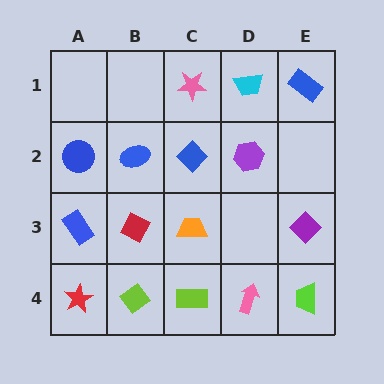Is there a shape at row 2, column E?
No, that cell is empty.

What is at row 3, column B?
A red diamond.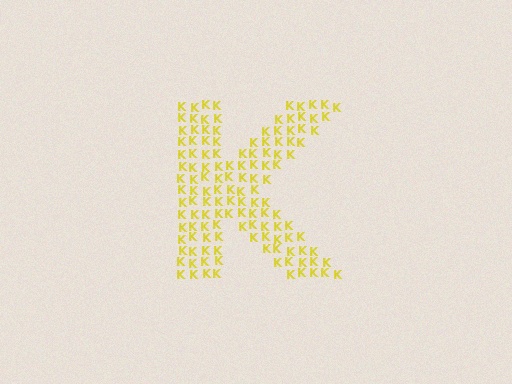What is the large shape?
The large shape is the letter K.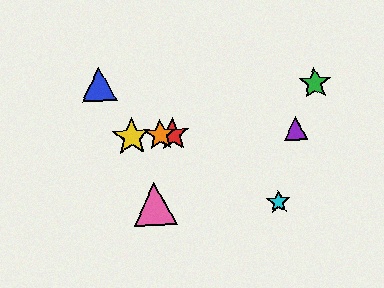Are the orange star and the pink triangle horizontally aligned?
No, the orange star is at y≈135 and the pink triangle is at y≈204.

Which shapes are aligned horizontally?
The red star, the yellow star, the purple triangle, the orange star are aligned horizontally.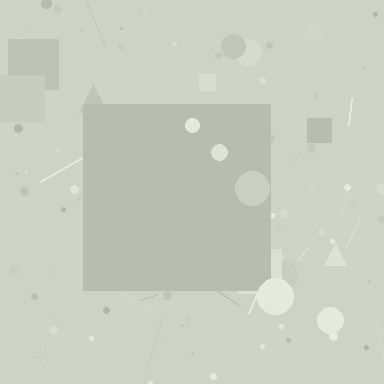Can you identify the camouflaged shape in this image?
The camouflaged shape is a square.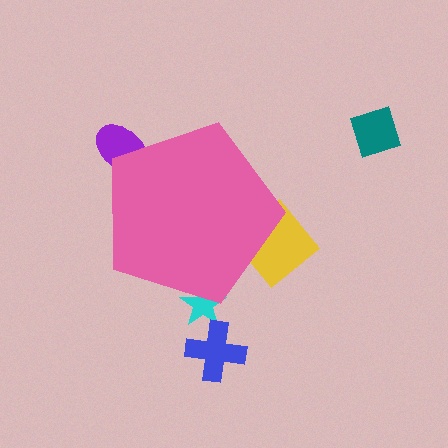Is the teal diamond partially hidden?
No, the teal diamond is fully visible.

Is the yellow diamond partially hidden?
Yes, the yellow diamond is partially hidden behind the pink pentagon.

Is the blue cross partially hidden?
No, the blue cross is fully visible.